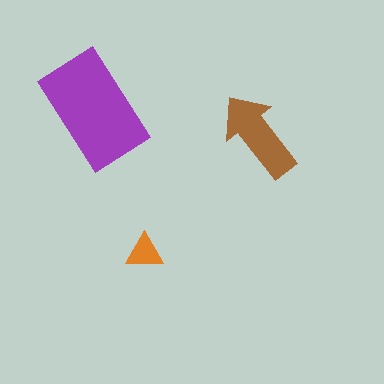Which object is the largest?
The purple rectangle.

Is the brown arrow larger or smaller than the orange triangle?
Larger.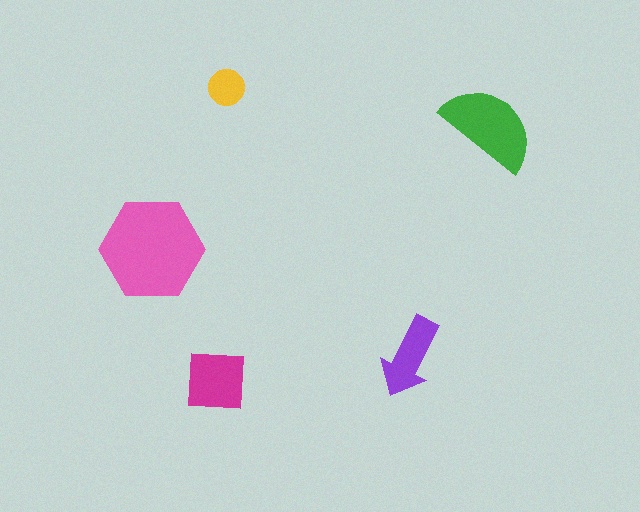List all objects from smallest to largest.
The yellow circle, the purple arrow, the magenta square, the green semicircle, the pink hexagon.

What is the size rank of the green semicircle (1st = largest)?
2nd.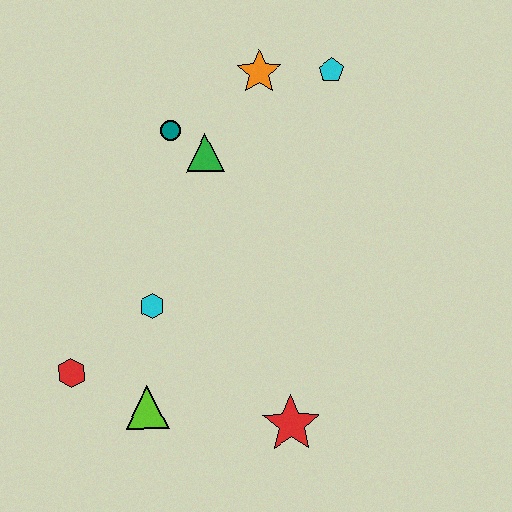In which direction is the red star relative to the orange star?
The red star is below the orange star.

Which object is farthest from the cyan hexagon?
The cyan pentagon is farthest from the cyan hexagon.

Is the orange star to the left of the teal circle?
No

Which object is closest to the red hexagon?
The lime triangle is closest to the red hexagon.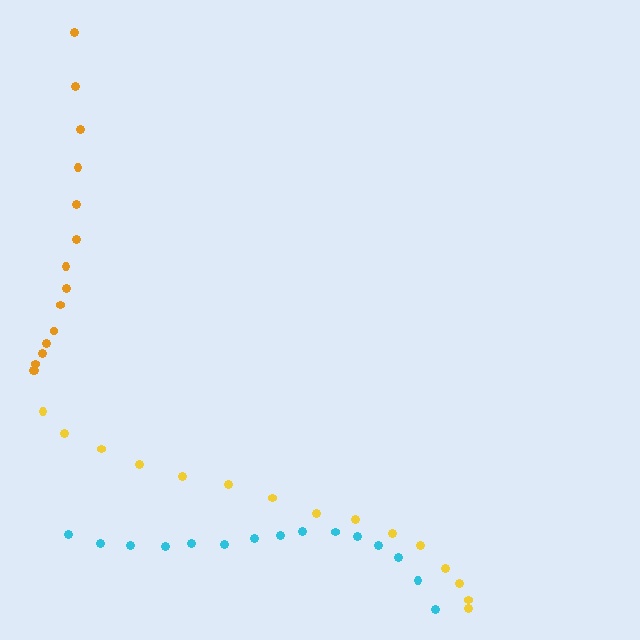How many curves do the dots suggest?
There are 3 distinct paths.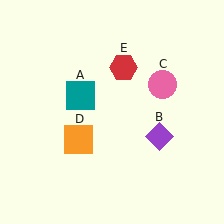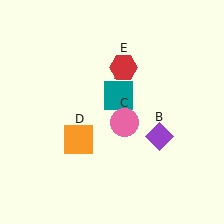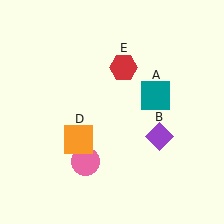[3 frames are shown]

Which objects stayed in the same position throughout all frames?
Purple diamond (object B) and orange square (object D) and red hexagon (object E) remained stationary.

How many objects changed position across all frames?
2 objects changed position: teal square (object A), pink circle (object C).